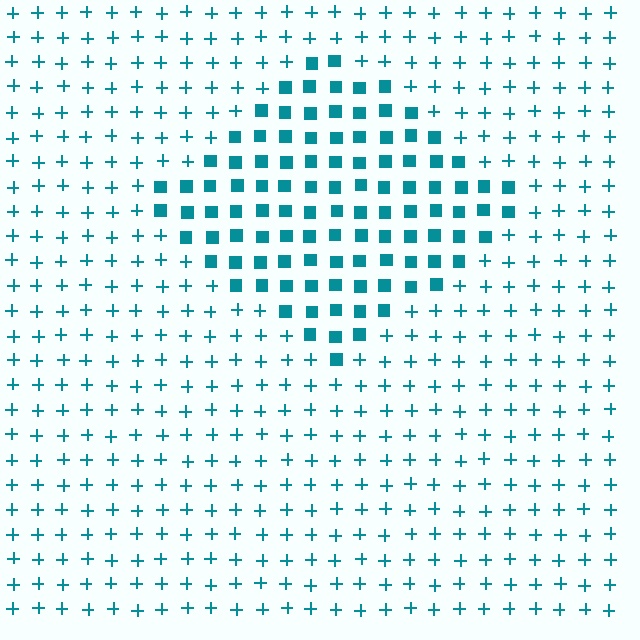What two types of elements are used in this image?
The image uses squares inside the diamond region and plus signs outside it.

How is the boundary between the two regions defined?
The boundary is defined by a change in element shape: squares inside vs. plus signs outside. All elements share the same color and spacing.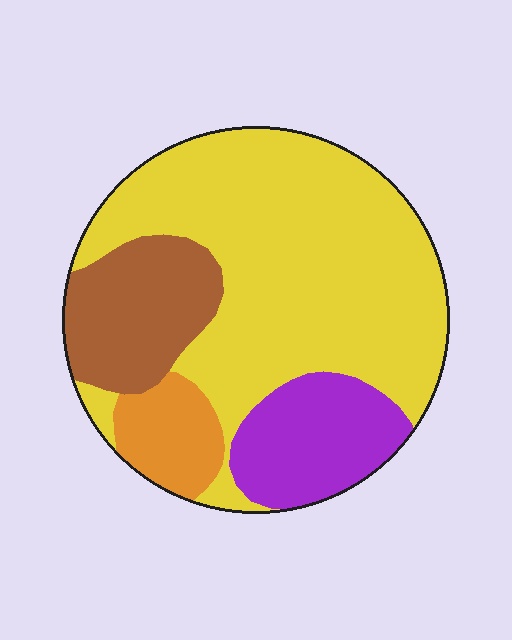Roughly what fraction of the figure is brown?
Brown covers roughly 15% of the figure.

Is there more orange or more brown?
Brown.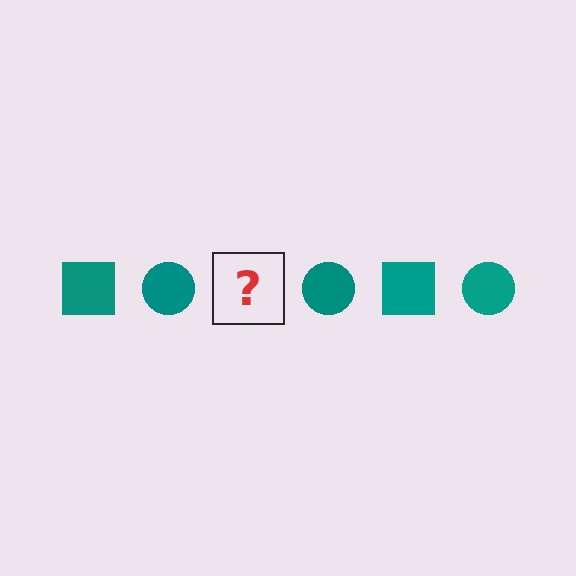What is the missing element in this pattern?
The missing element is a teal square.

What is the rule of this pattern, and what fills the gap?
The rule is that the pattern cycles through square, circle shapes in teal. The gap should be filled with a teal square.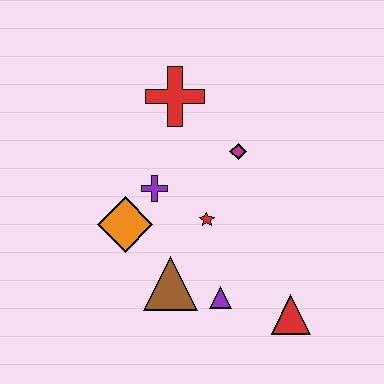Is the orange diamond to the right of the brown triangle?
No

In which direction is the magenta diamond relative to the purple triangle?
The magenta diamond is above the purple triangle.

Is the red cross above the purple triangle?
Yes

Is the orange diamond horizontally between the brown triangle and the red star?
No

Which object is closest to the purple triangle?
The brown triangle is closest to the purple triangle.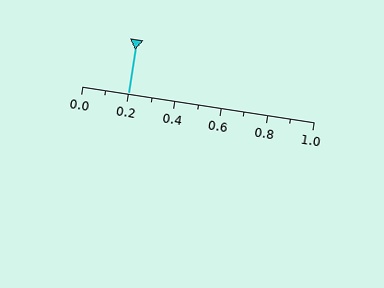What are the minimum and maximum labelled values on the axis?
The axis runs from 0.0 to 1.0.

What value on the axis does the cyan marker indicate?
The marker indicates approximately 0.2.